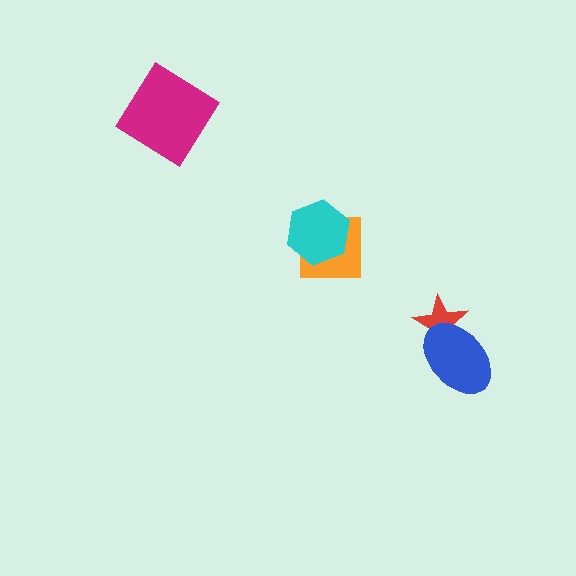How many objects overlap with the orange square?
1 object overlaps with the orange square.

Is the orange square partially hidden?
Yes, it is partially covered by another shape.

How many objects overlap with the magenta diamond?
0 objects overlap with the magenta diamond.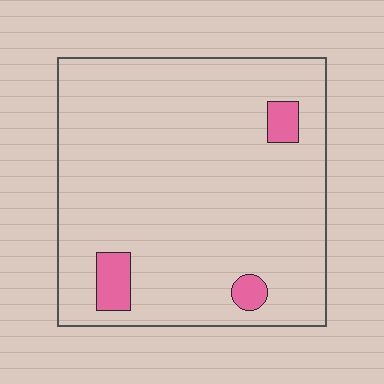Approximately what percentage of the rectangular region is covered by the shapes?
Approximately 5%.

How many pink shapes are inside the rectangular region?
3.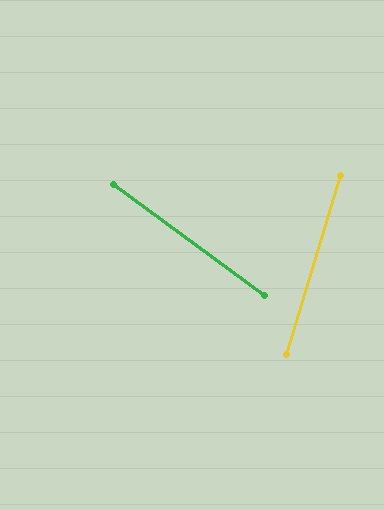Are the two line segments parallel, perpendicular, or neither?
Neither parallel nor perpendicular — they differ by about 71°.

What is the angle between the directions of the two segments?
Approximately 71 degrees.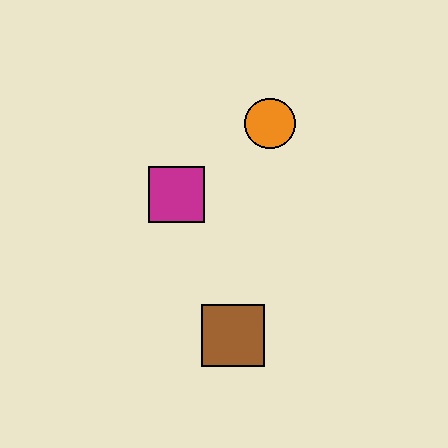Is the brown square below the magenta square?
Yes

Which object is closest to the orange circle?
The magenta square is closest to the orange circle.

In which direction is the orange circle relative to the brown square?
The orange circle is above the brown square.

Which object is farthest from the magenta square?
The brown square is farthest from the magenta square.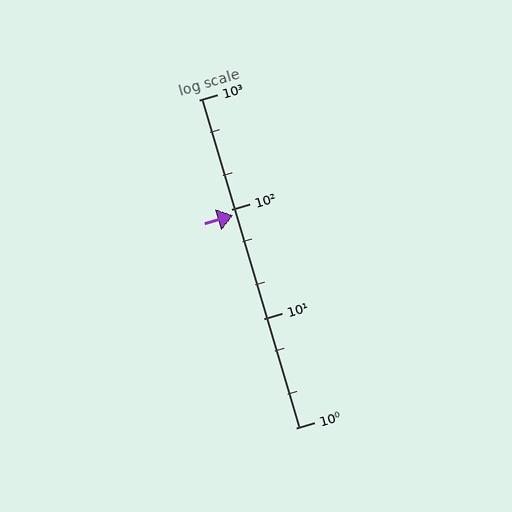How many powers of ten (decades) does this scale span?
The scale spans 3 decades, from 1 to 1000.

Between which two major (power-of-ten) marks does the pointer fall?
The pointer is between 10 and 100.